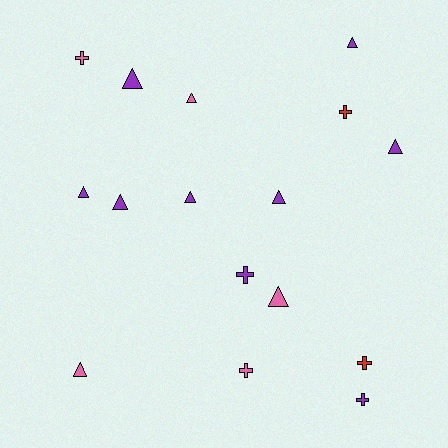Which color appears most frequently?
Purple, with 9 objects.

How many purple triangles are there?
There are 7 purple triangles.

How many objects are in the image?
There are 16 objects.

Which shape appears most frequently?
Triangle, with 10 objects.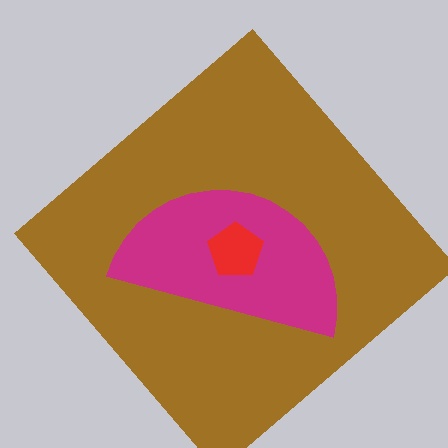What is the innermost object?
The red pentagon.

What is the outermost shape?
The brown diamond.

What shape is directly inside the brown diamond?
The magenta semicircle.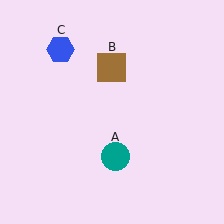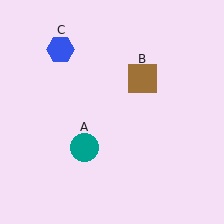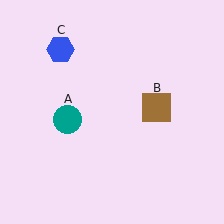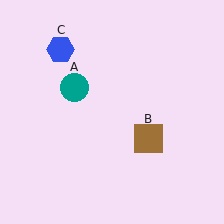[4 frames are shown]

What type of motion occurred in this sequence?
The teal circle (object A), brown square (object B) rotated clockwise around the center of the scene.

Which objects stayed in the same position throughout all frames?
Blue hexagon (object C) remained stationary.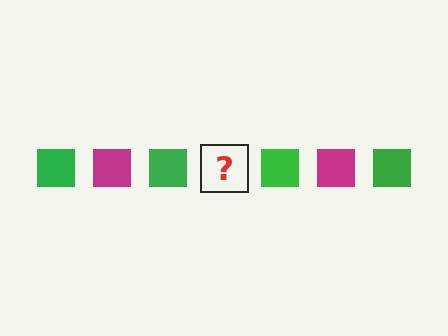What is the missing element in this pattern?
The missing element is a magenta square.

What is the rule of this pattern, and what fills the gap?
The rule is that the pattern cycles through green, magenta squares. The gap should be filled with a magenta square.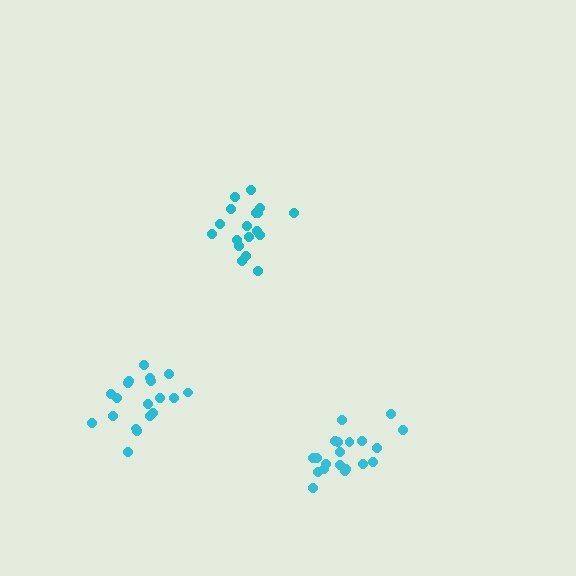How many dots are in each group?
Group 1: 18 dots, Group 2: 20 dots, Group 3: 19 dots (57 total).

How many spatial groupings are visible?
There are 3 spatial groupings.